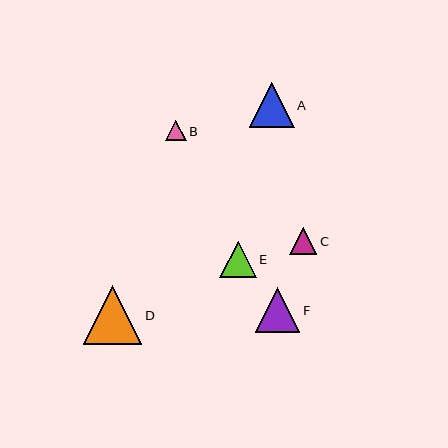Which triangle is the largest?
Triangle D is the largest with a size of approximately 58 pixels.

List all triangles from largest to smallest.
From largest to smallest: D, A, F, E, C, B.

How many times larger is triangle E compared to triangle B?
Triangle E is approximately 1.8 times the size of triangle B.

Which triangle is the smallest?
Triangle B is the smallest with a size of approximately 21 pixels.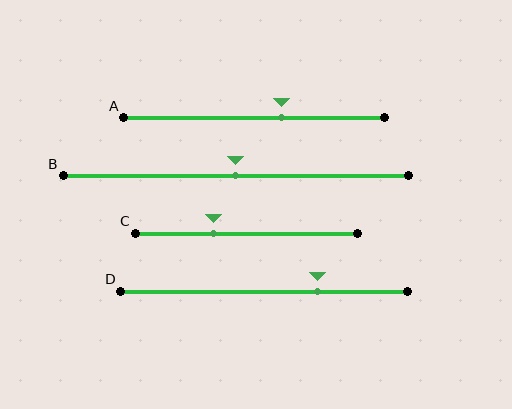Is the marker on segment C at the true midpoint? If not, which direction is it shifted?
No, the marker on segment C is shifted to the left by about 15% of the segment length.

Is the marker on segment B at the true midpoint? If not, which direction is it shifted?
Yes, the marker on segment B is at the true midpoint.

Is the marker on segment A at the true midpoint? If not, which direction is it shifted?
No, the marker on segment A is shifted to the right by about 10% of the segment length.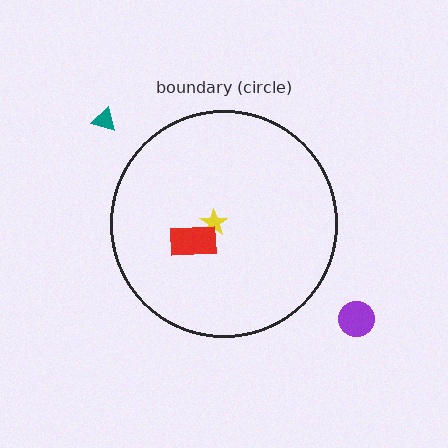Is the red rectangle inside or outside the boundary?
Inside.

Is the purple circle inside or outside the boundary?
Outside.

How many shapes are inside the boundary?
2 inside, 2 outside.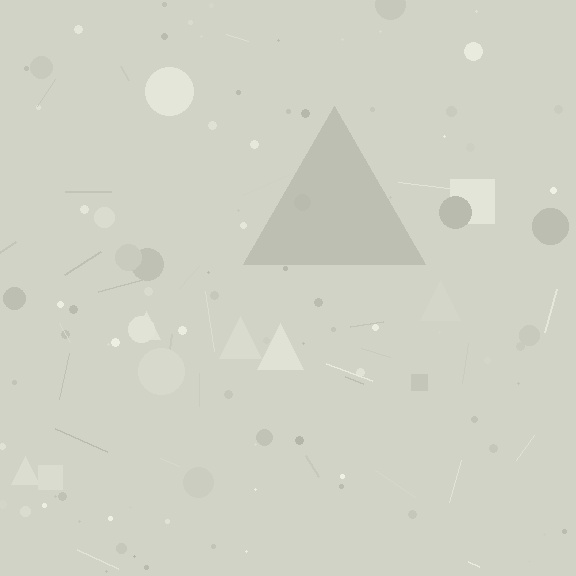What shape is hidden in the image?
A triangle is hidden in the image.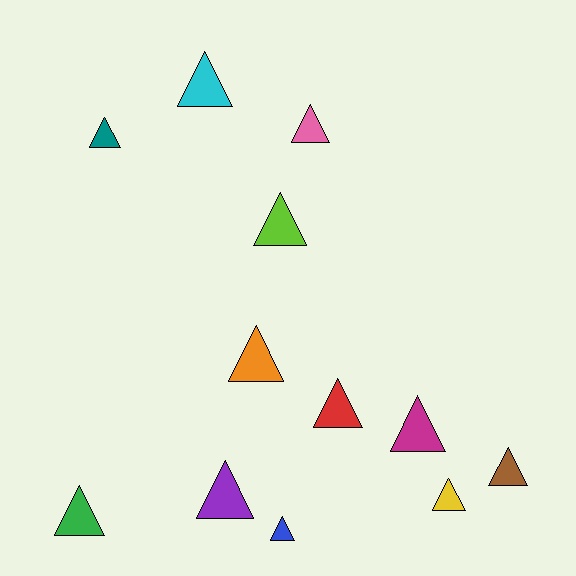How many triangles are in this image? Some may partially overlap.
There are 12 triangles.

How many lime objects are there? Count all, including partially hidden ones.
There is 1 lime object.